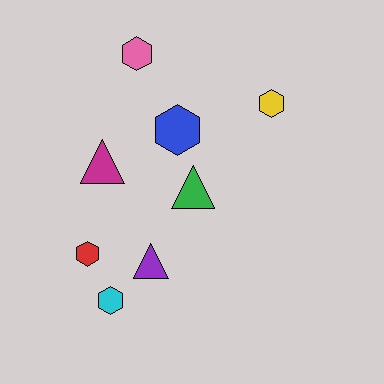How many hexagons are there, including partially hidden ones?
There are 5 hexagons.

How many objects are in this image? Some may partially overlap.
There are 8 objects.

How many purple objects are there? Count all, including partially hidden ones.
There is 1 purple object.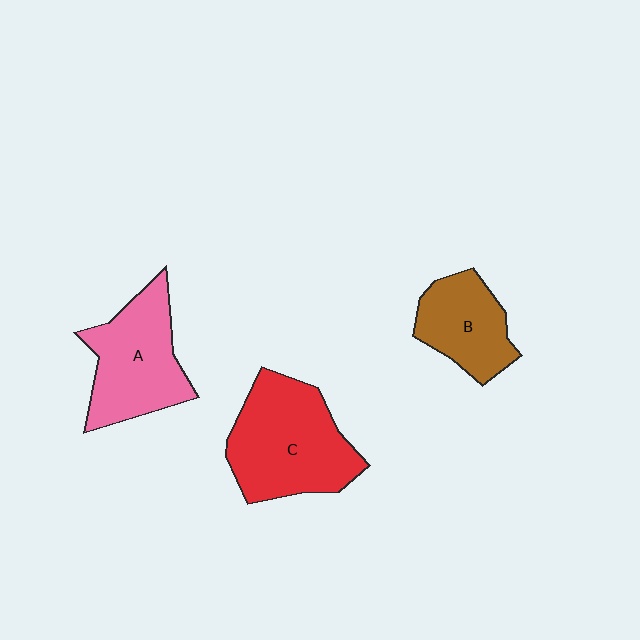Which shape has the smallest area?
Shape B (brown).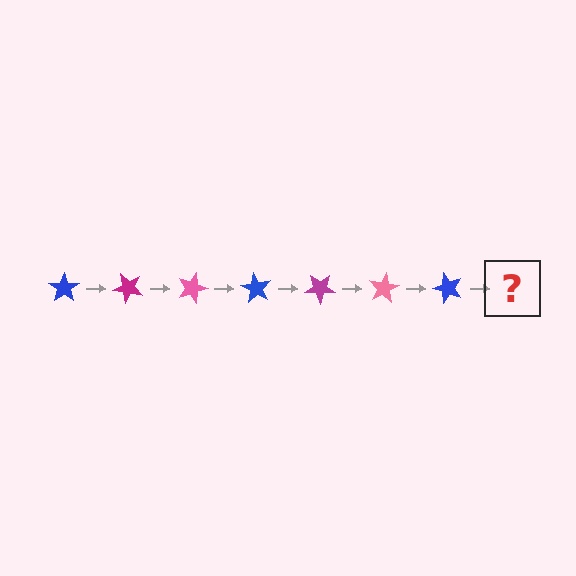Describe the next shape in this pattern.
It should be a magenta star, rotated 315 degrees from the start.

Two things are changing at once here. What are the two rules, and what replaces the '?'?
The two rules are that it rotates 45 degrees each step and the color cycles through blue, magenta, and pink. The '?' should be a magenta star, rotated 315 degrees from the start.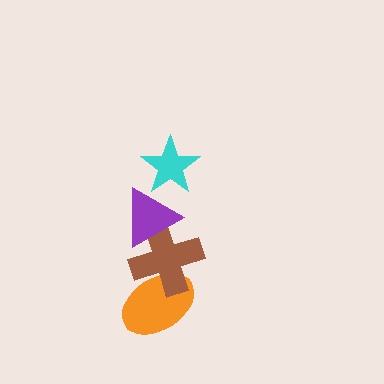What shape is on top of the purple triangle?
The cyan star is on top of the purple triangle.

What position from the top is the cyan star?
The cyan star is 1st from the top.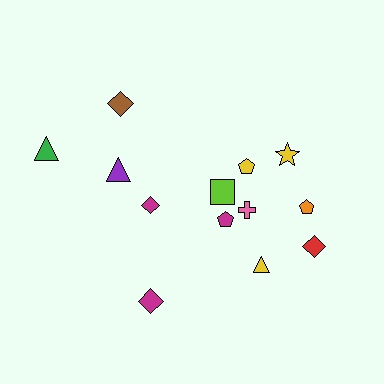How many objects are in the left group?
There are 5 objects.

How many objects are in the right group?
There are 8 objects.